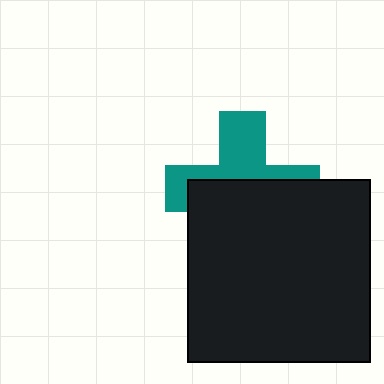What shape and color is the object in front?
The object in front is a black square.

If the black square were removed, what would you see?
You would see the complete teal cross.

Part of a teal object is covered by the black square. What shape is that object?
It is a cross.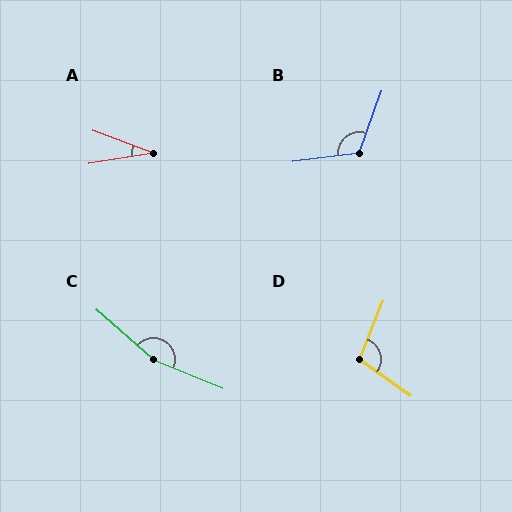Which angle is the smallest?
A, at approximately 30 degrees.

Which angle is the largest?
C, at approximately 161 degrees.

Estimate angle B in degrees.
Approximately 117 degrees.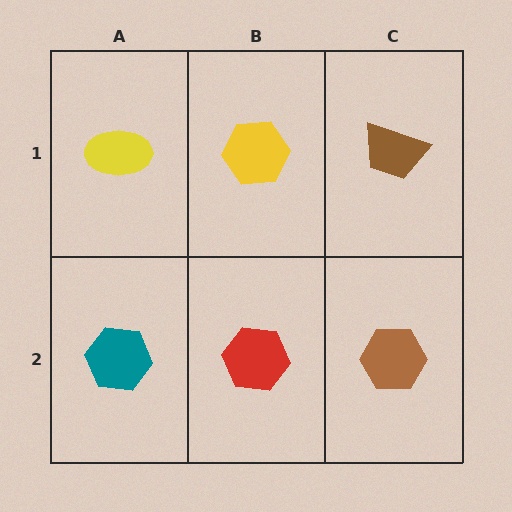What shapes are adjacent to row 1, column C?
A brown hexagon (row 2, column C), a yellow hexagon (row 1, column B).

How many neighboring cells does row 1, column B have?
3.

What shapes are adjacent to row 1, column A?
A teal hexagon (row 2, column A), a yellow hexagon (row 1, column B).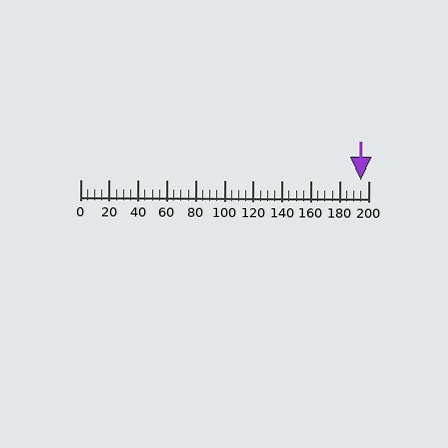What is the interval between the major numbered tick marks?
The major tick marks are spaced 20 units apart.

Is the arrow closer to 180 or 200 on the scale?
The arrow is closer to 200.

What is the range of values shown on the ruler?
The ruler shows values from 0 to 200.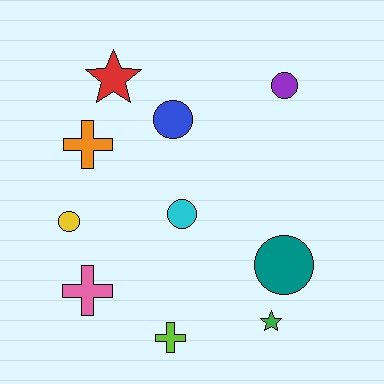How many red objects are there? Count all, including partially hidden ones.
There is 1 red object.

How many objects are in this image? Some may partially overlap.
There are 10 objects.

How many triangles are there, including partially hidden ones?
There are no triangles.